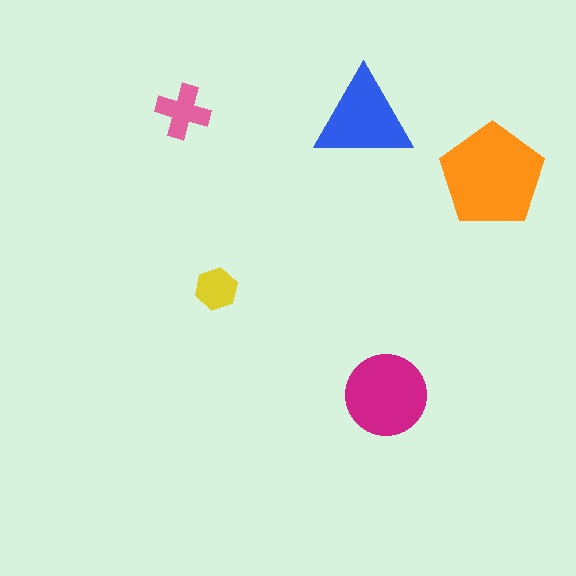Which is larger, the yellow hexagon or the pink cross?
The pink cross.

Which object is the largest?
The orange pentagon.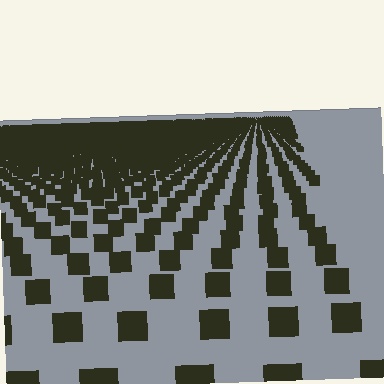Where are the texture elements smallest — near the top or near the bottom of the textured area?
Near the top.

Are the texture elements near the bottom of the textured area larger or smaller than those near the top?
Larger. Near the bottom, elements are closer to the viewer and appear at a bigger on-screen size.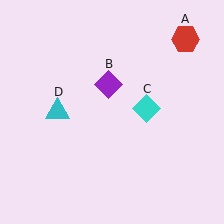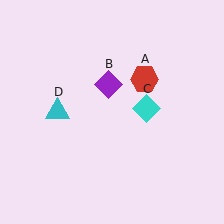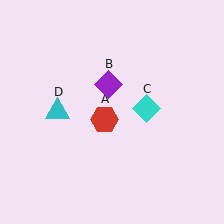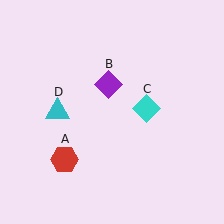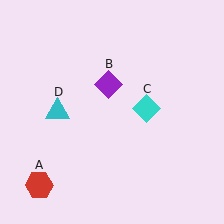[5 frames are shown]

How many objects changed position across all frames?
1 object changed position: red hexagon (object A).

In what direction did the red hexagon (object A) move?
The red hexagon (object A) moved down and to the left.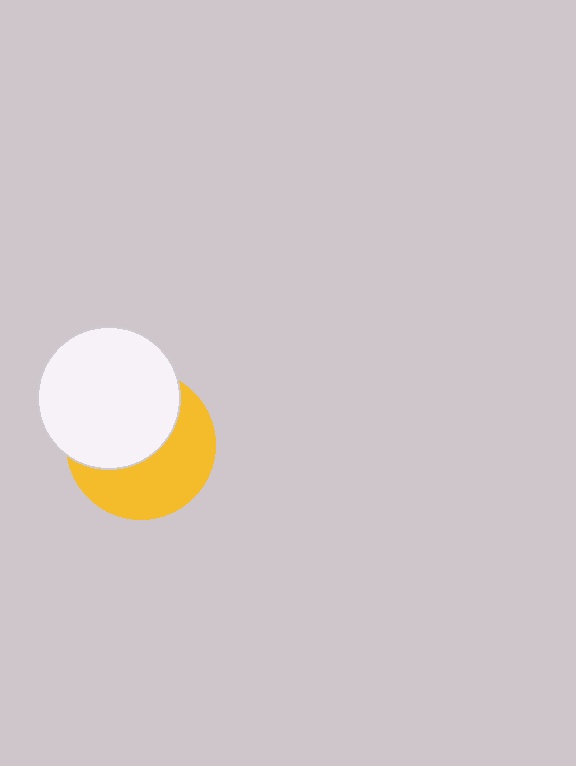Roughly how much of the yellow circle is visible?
About half of it is visible (roughly 50%).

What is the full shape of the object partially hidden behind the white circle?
The partially hidden object is a yellow circle.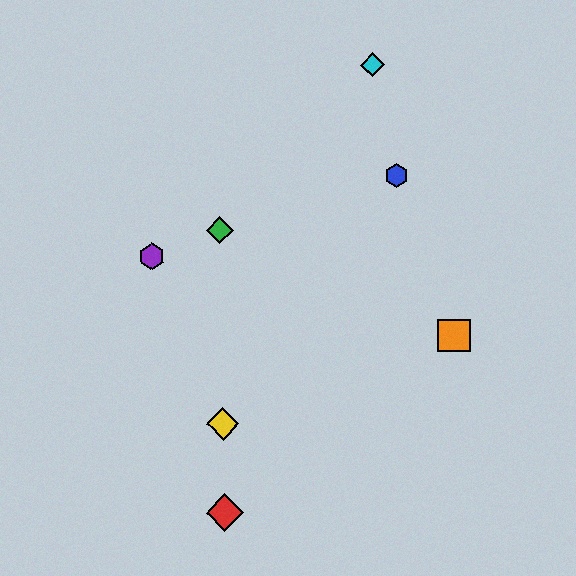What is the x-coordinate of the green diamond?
The green diamond is at x≈220.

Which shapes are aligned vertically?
The red diamond, the green diamond, the yellow diamond are aligned vertically.